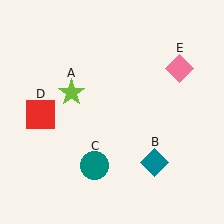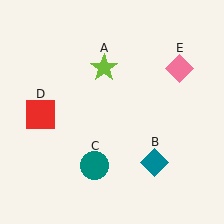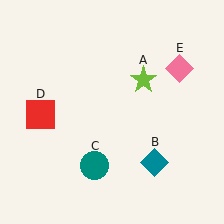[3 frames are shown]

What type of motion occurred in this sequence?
The lime star (object A) rotated clockwise around the center of the scene.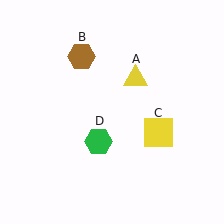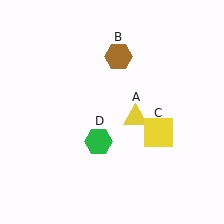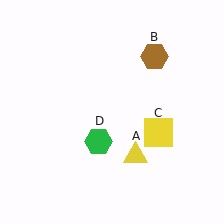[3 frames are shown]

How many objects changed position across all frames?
2 objects changed position: yellow triangle (object A), brown hexagon (object B).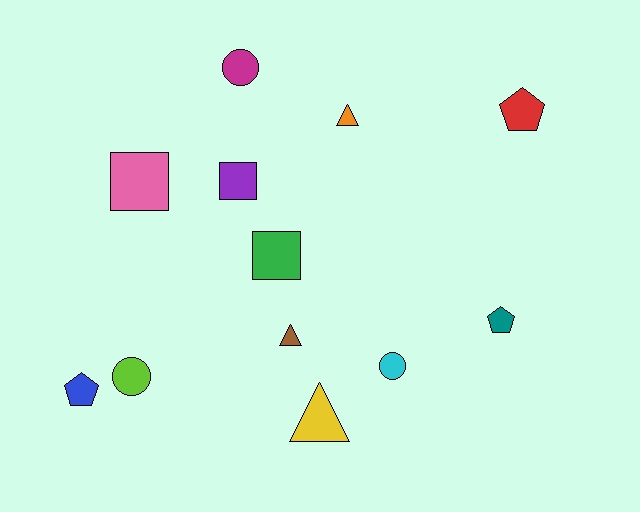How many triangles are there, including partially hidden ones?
There are 3 triangles.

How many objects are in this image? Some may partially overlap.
There are 12 objects.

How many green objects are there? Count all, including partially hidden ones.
There is 1 green object.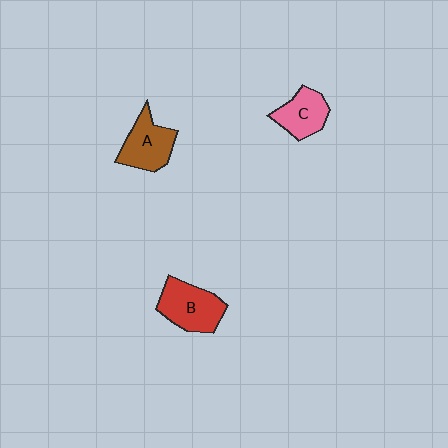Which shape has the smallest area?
Shape C (pink).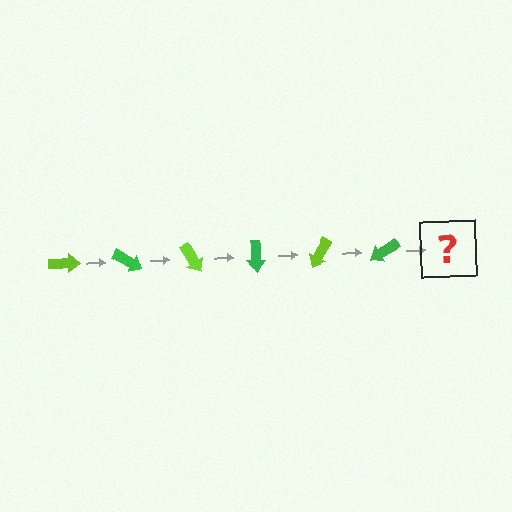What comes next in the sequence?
The next element should be a lime arrow, rotated 180 degrees from the start.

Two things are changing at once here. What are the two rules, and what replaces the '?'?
The two rules are that it rotates 30 degrees each step and the color cycles through lime and green. The '?' should be a lime arrow, rotated 180 degrees from the start.